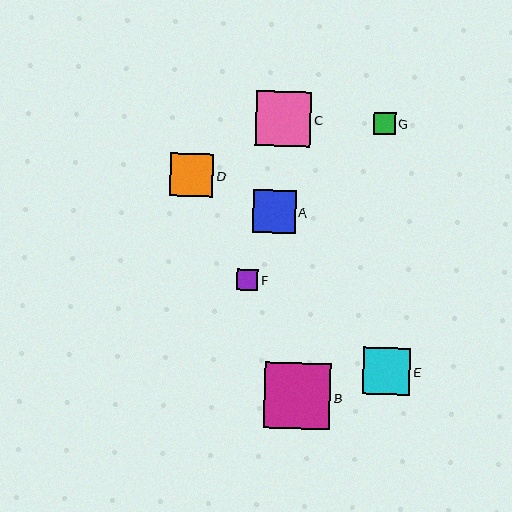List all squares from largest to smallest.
From largest to smallest: B, C, E, D, A, G, F.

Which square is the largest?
Square B is the largest with a size of approximately 66 pixels.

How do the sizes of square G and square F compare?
Square G and square F are approximately the same size.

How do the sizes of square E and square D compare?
Square E and square D are approximately the same size.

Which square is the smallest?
Square F is the smallest with a size of approximately 21 pixels.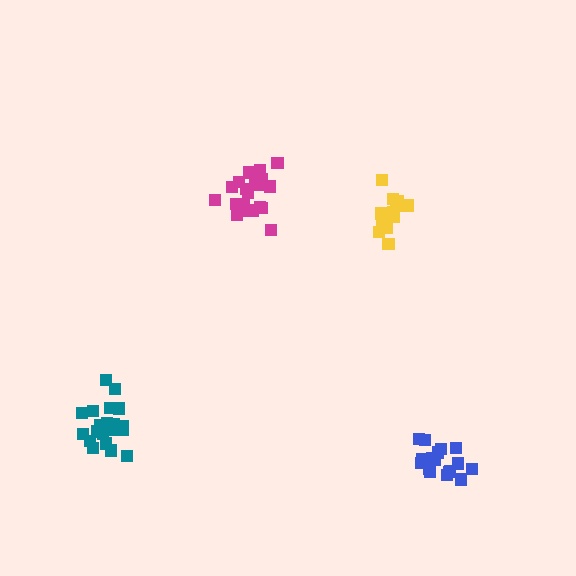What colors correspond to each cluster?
The clusters are colored: teal, magenta, yellow, blue.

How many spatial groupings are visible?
There are 4 spatial groupings.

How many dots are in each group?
Group 1: 21 dots, Group 2: 20 dots, Group 3: 18 dots, Group 4: 18 dots (77 total).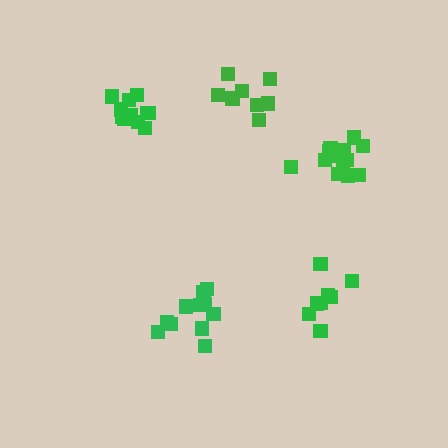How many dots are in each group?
Group 1: 13 dots, Group 2: 9 dots, Group 3: 11 dots, Group 4: 12 dots, Group 5: 8 dots (53 total).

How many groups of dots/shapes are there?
There are 5 groups.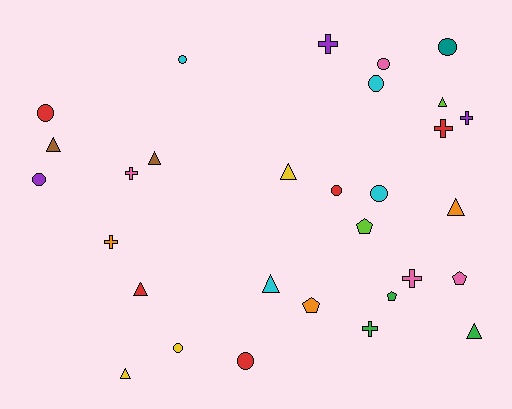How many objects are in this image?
There are 30 objects.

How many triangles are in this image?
There are 9 triangles.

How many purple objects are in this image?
There are 3 purple objects.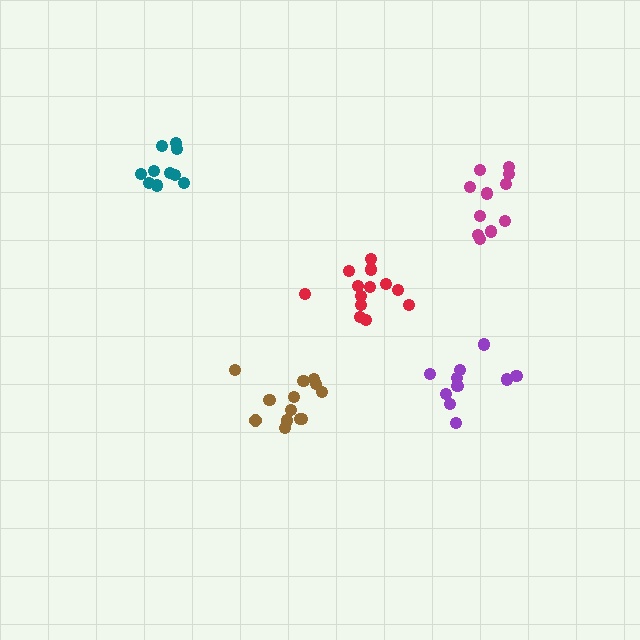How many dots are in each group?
Group 1: 10 dots, Group 2: 11 dots, Group 3: 13 dots, Group 4: 10 dots, Group 5: 13 dots (57 total).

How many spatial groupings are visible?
There are 5 spatial groupings.